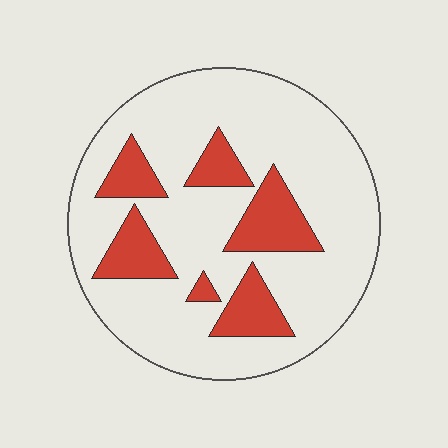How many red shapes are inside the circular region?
6.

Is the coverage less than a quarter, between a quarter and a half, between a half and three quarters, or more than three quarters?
Less than a quarter.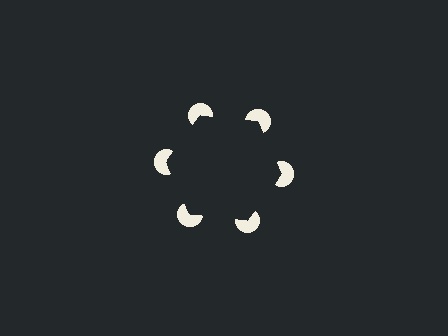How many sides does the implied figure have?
6 sides.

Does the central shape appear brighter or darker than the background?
It typically appears slightly darker than the background, even though no actual brightness change is drawn.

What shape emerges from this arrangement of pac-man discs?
An illusory hexagon — its edges are inferred from the aligned wedge cuts in the pac-man discs, not physically drawn.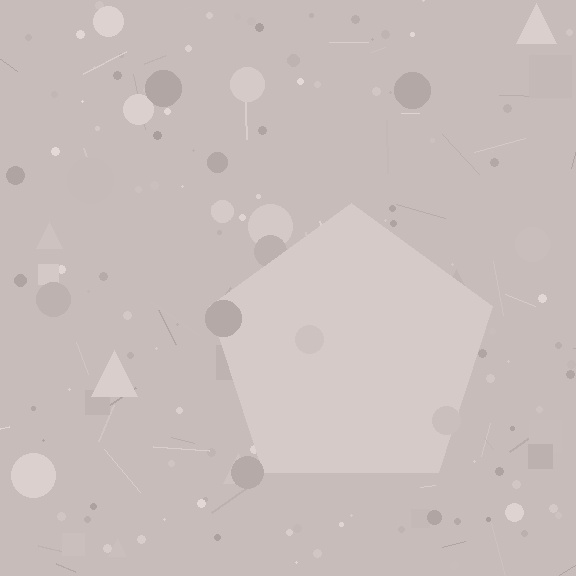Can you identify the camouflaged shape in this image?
The camouflaged shape is a pentagon.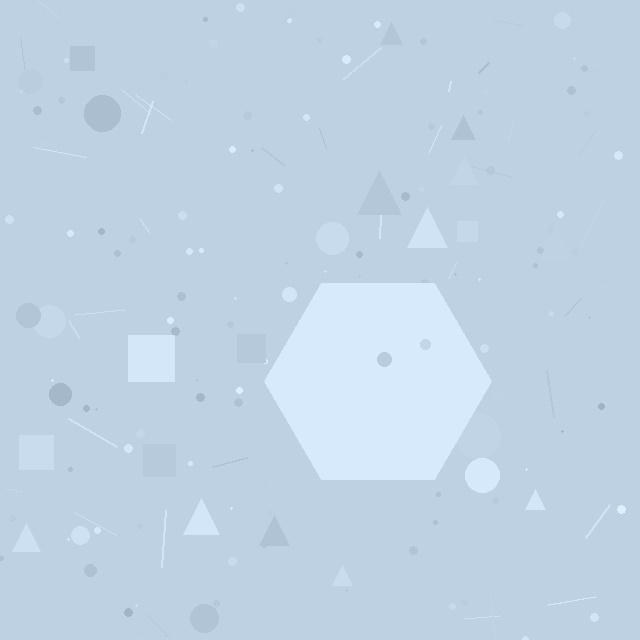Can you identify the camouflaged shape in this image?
The camouflaged shape is a hexagon.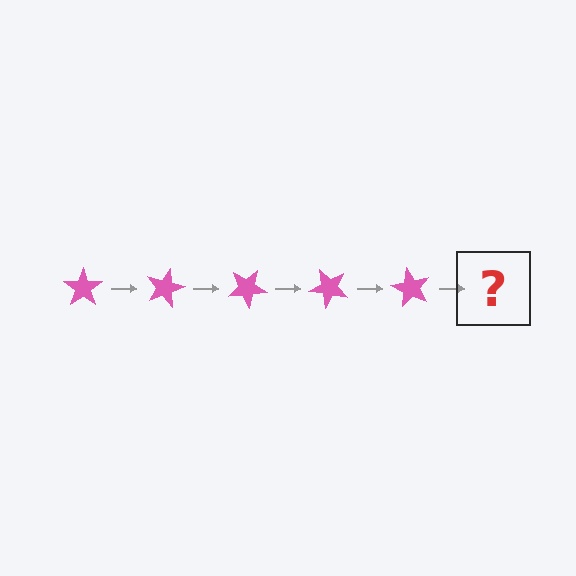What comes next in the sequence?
The next element should be a pink star rotated 75 degrees.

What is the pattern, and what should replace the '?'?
The pattern is that the star rotates 15 degrees each step. The '?' should be a pink star rotated 75 degrees.